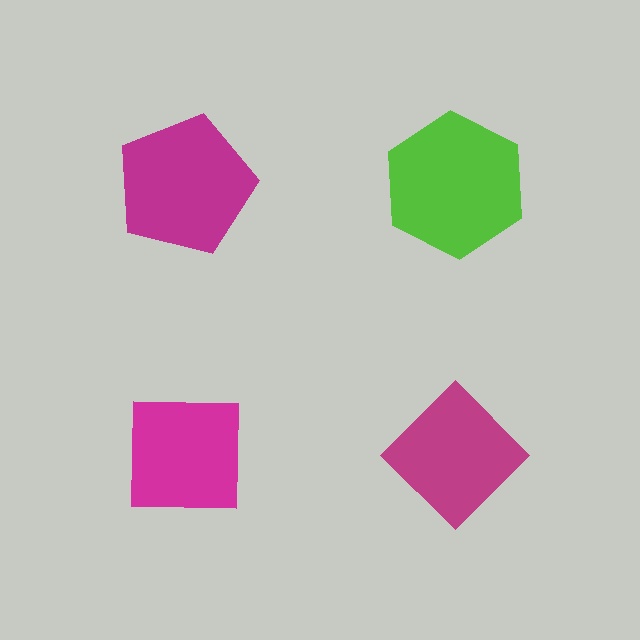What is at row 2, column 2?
A magenta diamond.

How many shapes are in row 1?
2 shapes.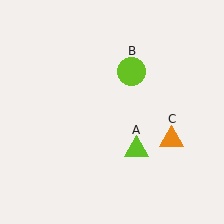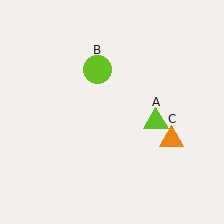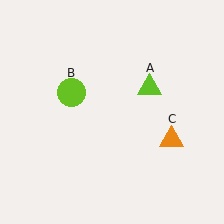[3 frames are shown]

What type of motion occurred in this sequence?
The lime triangle (object A), lime circle (object B) rotated counterclockwise around the center of the scene.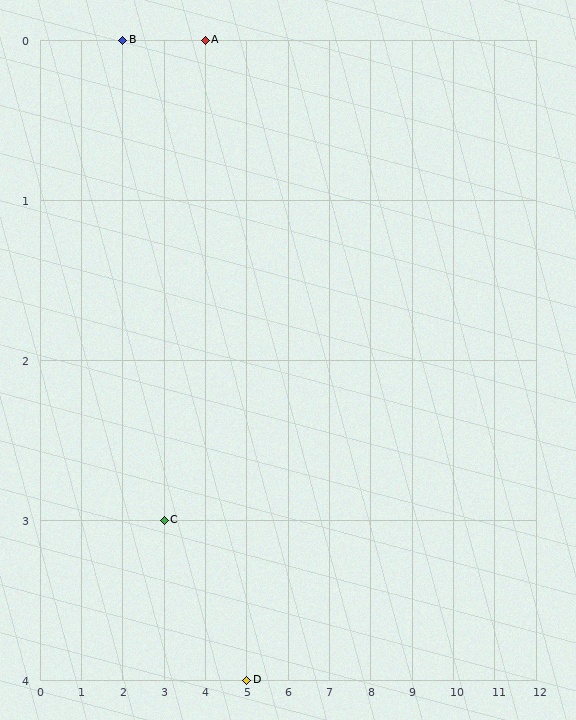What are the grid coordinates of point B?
Point B is at grid coordinates (2, 0).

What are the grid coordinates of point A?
Point A is at grid coordinates (4, 0).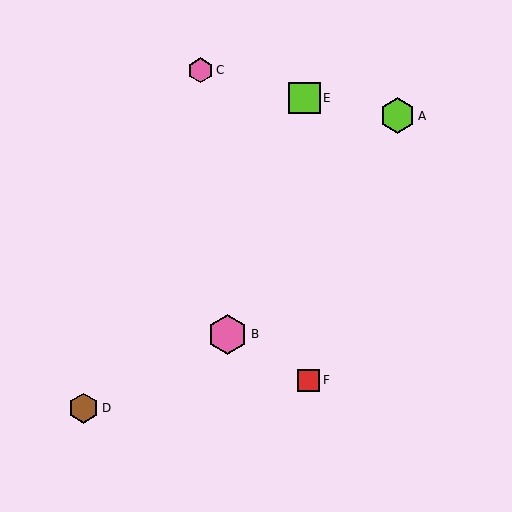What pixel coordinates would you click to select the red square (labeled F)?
Click at (309, 380) to select the red square F.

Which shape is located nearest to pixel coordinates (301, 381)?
The red square (labeled F) at (309, 380) is nearest to that location.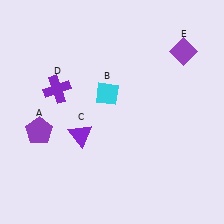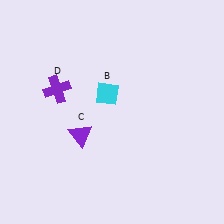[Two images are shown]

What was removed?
The purple pentagon (A), the purple diamond (E) were removed in Image 2.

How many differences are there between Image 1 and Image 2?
There are 2 differences between the two images.